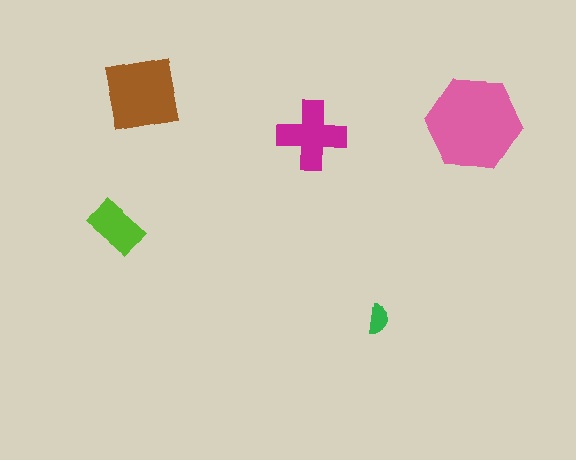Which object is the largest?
The pink hexagon.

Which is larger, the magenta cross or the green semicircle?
The magenta cross.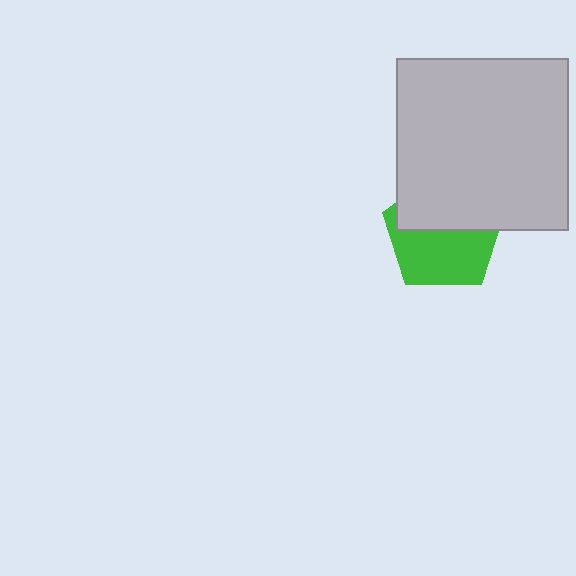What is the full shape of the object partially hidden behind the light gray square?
The partially hidden object is a green pentagon.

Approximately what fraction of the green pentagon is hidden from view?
Roughly 47% of the green pentagon is hidden behind the light gray square.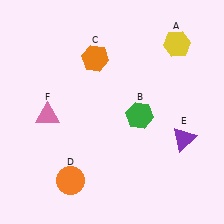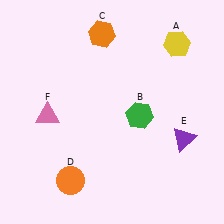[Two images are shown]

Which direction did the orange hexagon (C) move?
The orange hexagon (C) moved up.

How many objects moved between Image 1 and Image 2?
1 object moved between the two images.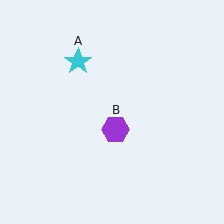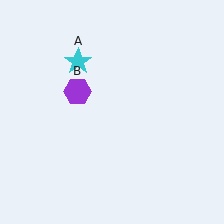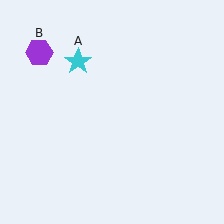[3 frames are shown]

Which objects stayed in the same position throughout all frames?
Cyan star (object A) remained stationary.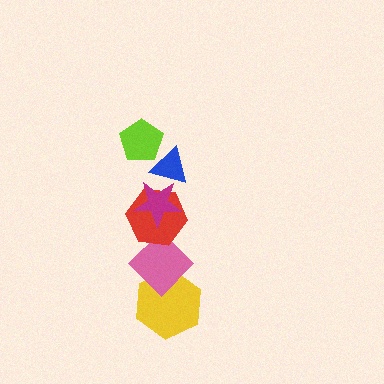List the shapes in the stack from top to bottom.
From top to bottom: the lime pentagon, the blue triangle, the magenta star, the red hexagon, the pink diamond, the yellow hexagon.